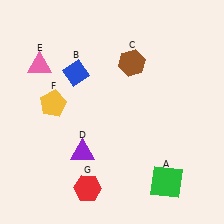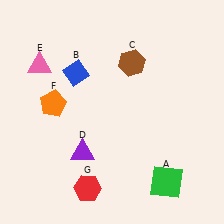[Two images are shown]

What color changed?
The pentagon (F) changed from yellow in Image 1 to orange in Image 2.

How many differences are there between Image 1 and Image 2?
There is 1 difference between the two images.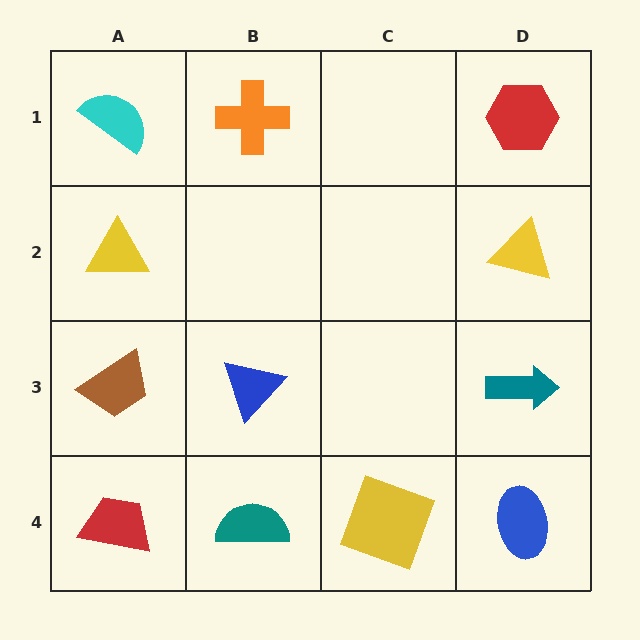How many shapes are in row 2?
2 shapes.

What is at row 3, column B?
A blue triangle.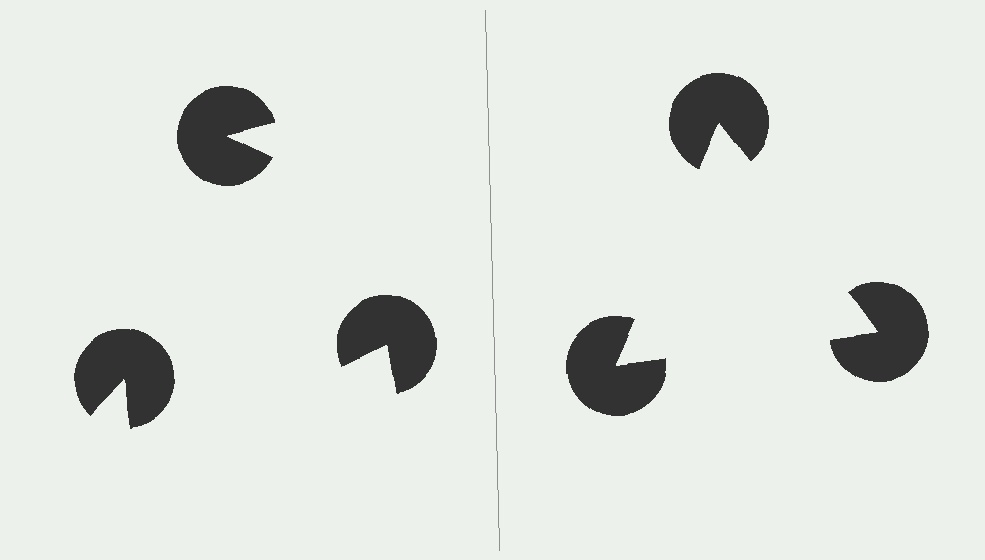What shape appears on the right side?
An illusory triangle.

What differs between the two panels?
The pac-man discs are positioned identically on both sides; only the wedge orientations differ. On the right they align to a triangle; on the left they are misaligned.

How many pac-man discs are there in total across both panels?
6 — 3 on each side.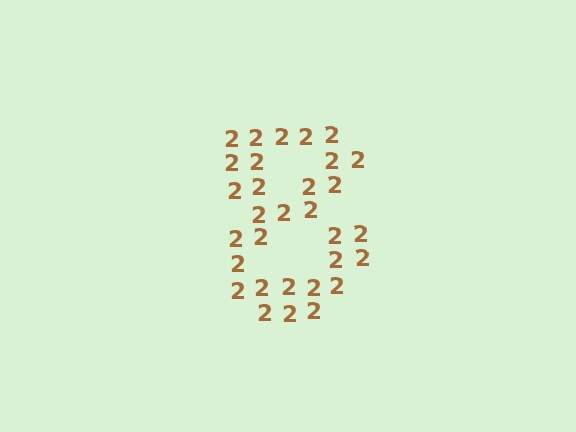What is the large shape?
The large shape is the digit 8.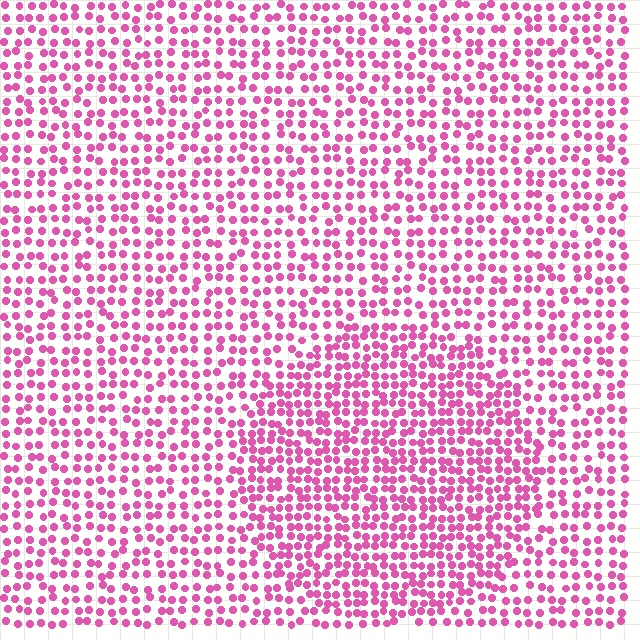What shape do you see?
I see a circle.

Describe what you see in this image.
The image contains small pink elements arranged at two different densities. A circle-shaped region is visible where the elements are more densely packed than the surrounding area.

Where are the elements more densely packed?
The elements are more densely packed inside the circle boundary.